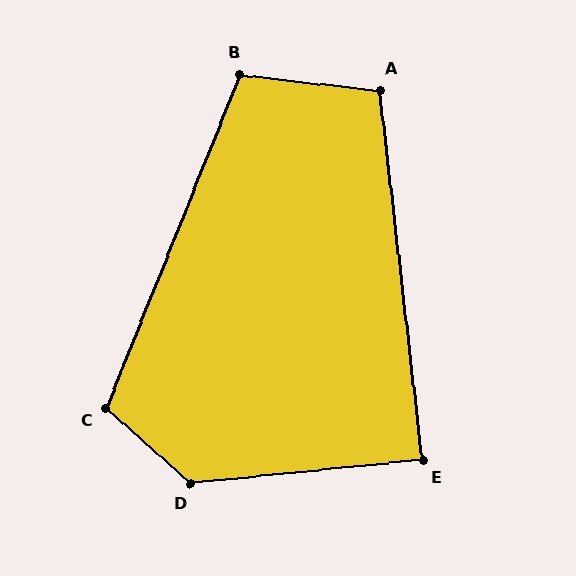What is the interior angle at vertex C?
Approximately 110 degrees (obtuse).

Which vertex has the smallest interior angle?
E, at approximately 89 degrees.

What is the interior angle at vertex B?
Approximately 106 degrees (obtuse).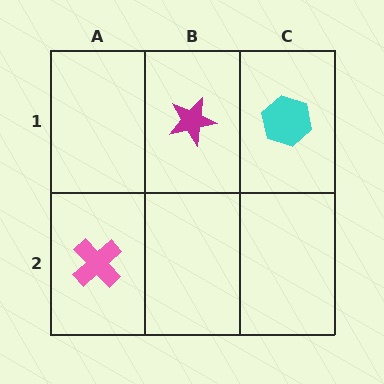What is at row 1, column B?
A magenta star.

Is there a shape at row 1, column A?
No, that cell is empty.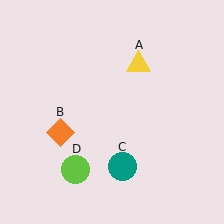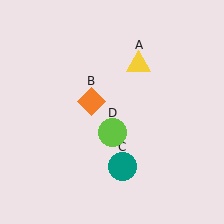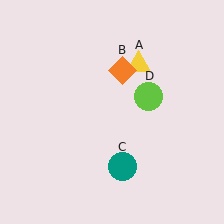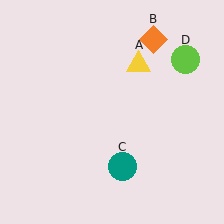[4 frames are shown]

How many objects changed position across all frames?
2 objects changed position: orange diamond (object B), lime circle (object D).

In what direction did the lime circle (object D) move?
The lime circle (object D) moved up and to the right.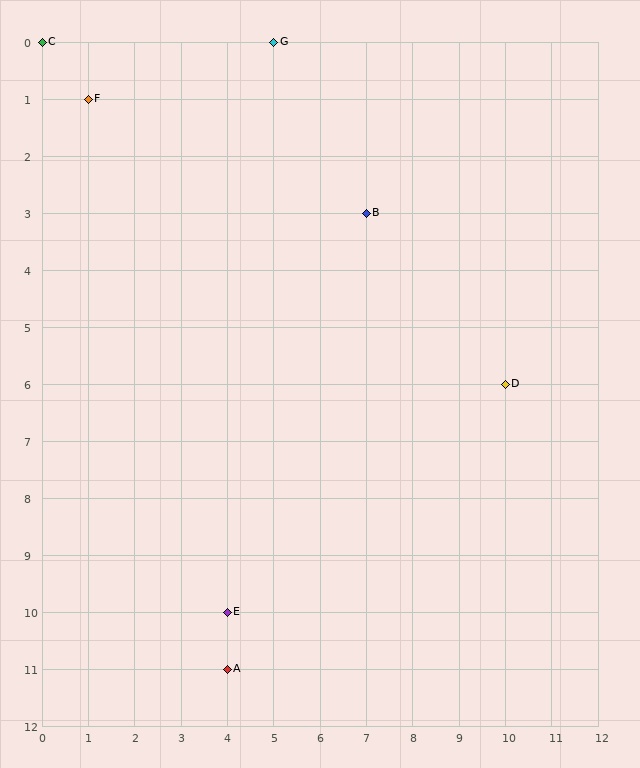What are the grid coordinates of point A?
Point A is at grid coordinates (4, 11).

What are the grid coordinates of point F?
Point F is at grid coordinates (1, 1).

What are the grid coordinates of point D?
Point D is at grid coordinates (10, 6).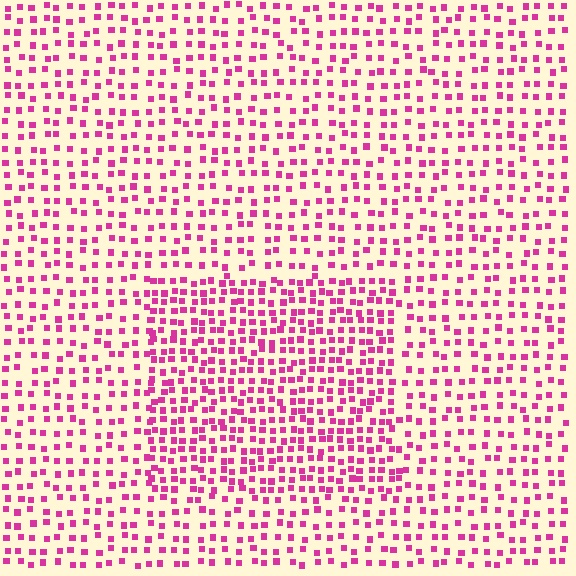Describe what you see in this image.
The image contains small magenta elements arranged at two different densities. A rectangle-shaped region is visible where the elements are more densely packed than the surrounding area.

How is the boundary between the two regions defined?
The boundary is defined by a change in element density (approximately 1.7x ratio). All elements are the same color, size, and shape.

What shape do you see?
I see a rectangle.